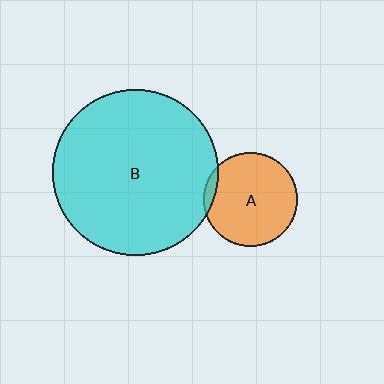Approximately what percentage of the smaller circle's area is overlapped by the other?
Approximately 5%.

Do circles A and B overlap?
Yes.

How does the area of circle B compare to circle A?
Approximately 3.1 times.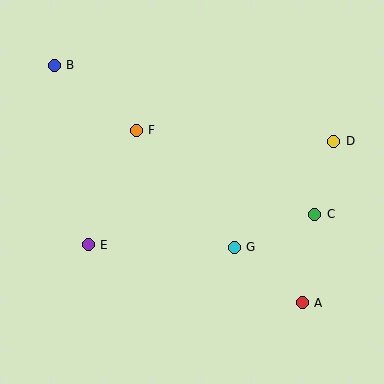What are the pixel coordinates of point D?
Point D is at (334, 141).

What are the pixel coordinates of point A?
Point A is at (302, 303).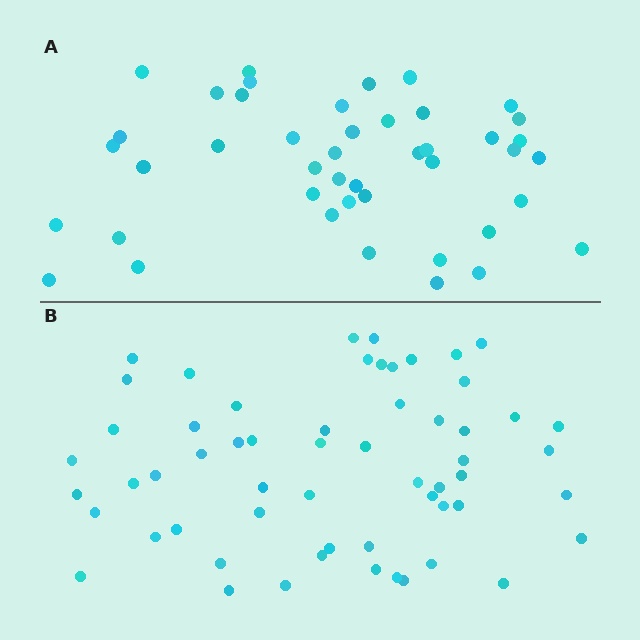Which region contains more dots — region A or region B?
Region B (the bottom region) has more dots.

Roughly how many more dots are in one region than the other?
Region B has approximately 15 more dots than region A.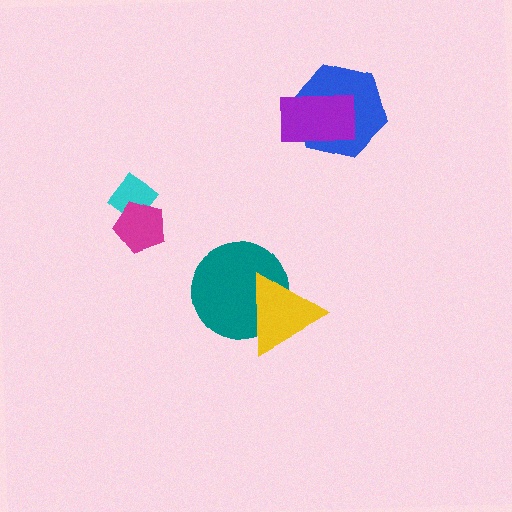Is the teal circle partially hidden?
Yes, it is partially covered by another shape.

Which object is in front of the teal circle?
The yellow triangle is in front of the teal circle.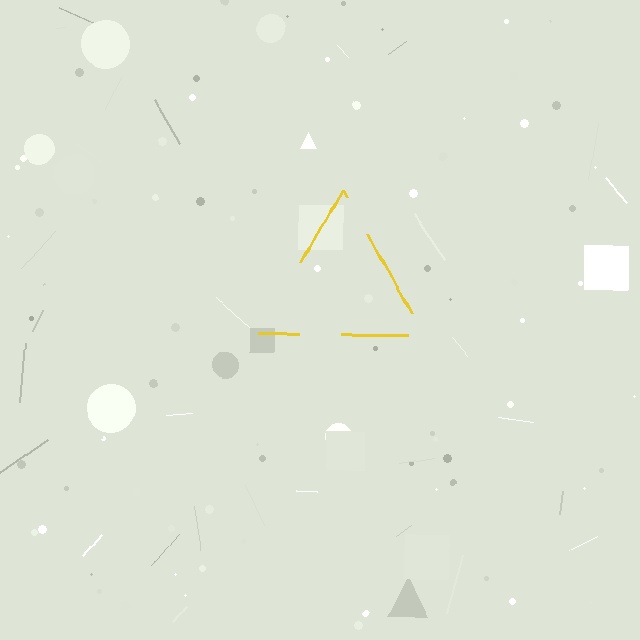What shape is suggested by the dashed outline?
The dashed outline suggests a triangle.